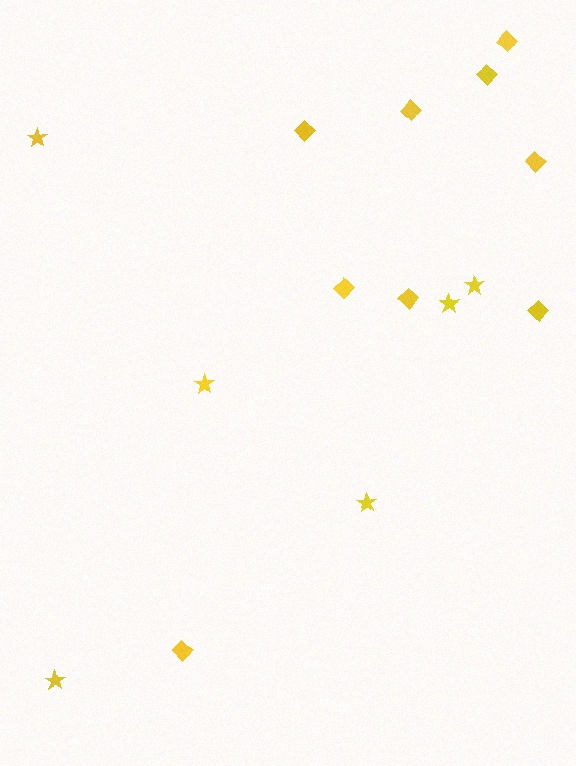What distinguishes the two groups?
There are 2 groups: one group of stars (6) and one group of diamonds (9).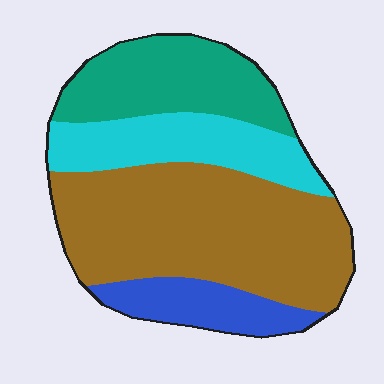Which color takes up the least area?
Blue, at roughly 10%.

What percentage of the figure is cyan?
Cyan covers 19% of the figure.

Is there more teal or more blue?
Teal.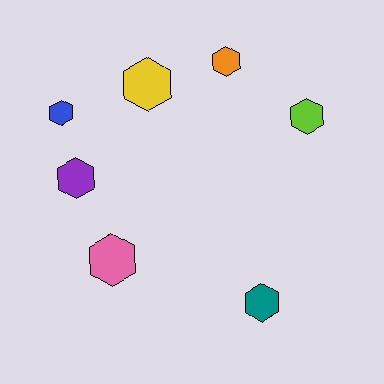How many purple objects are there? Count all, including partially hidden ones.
There is 1 purple object.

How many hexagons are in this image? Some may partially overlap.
There are 7 hexagons.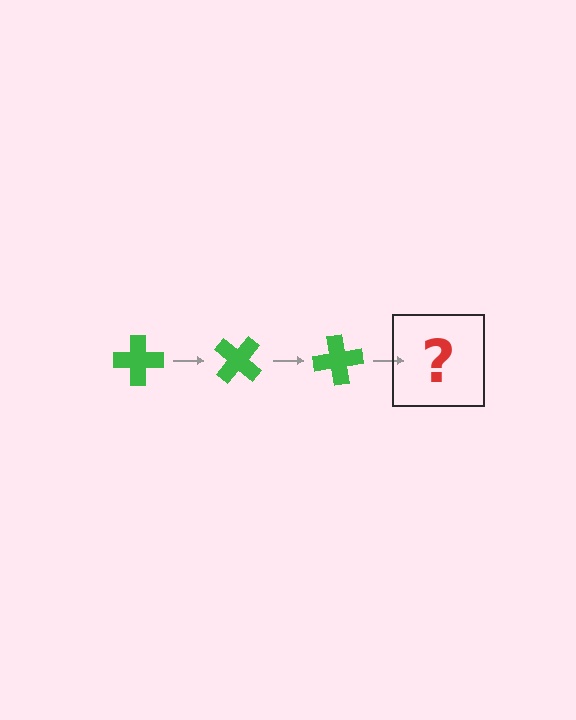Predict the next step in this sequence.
The next step is a green cross rotated 120 degrees.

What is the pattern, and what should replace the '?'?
The pattern is that the cross rotates 40 degrees each step. The '?' should be a green cross rotated 120 degrees.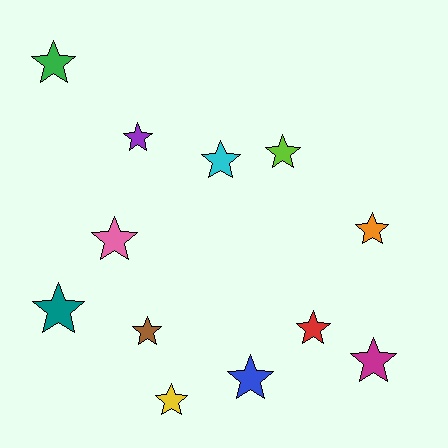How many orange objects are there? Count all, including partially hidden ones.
There is 1 orange object.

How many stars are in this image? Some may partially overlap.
There are 12 stars.